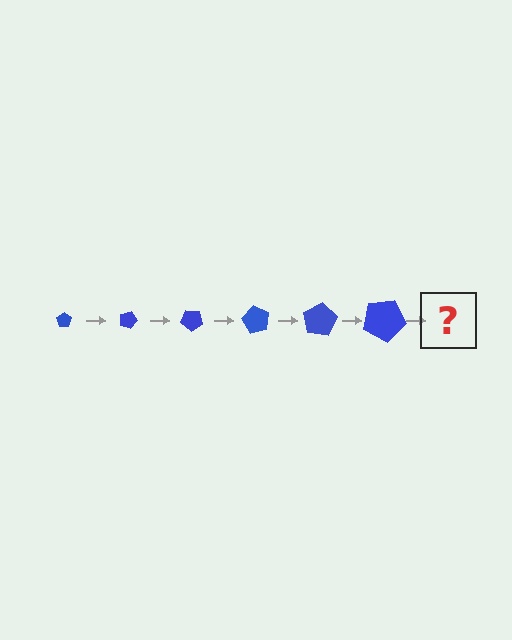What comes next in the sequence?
The next element should be a pentagon, larger than the previous one and rotated 120 degrees from the start.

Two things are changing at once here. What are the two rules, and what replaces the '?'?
The two rules are that the pentagon grows larger each step and it rotates 20 degrees each step. The '?' should be a pentagon, larger than the previous one and rotated 120 degrees from the start.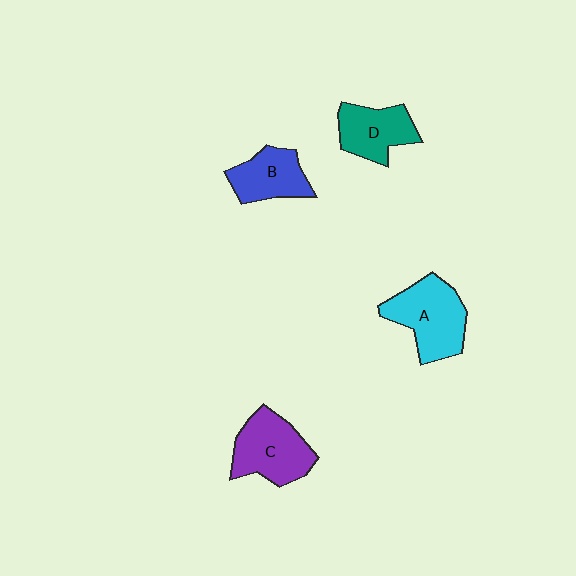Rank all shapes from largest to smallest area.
From largest to smallest: A (cyan), C (purple), D (teal), B (blue).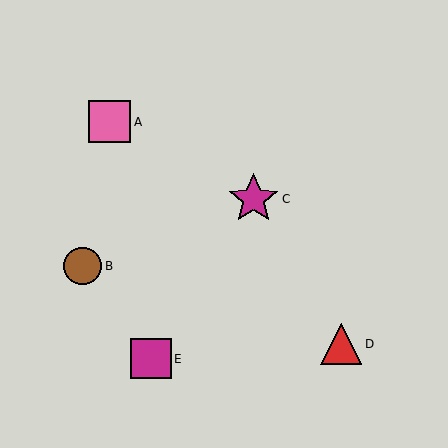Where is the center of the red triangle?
The center of the red triangle is at (341, 344).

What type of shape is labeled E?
Shape E is a magenta square.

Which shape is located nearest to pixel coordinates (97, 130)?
The pink square (labeled A) at (109, 122) is nearest to that location.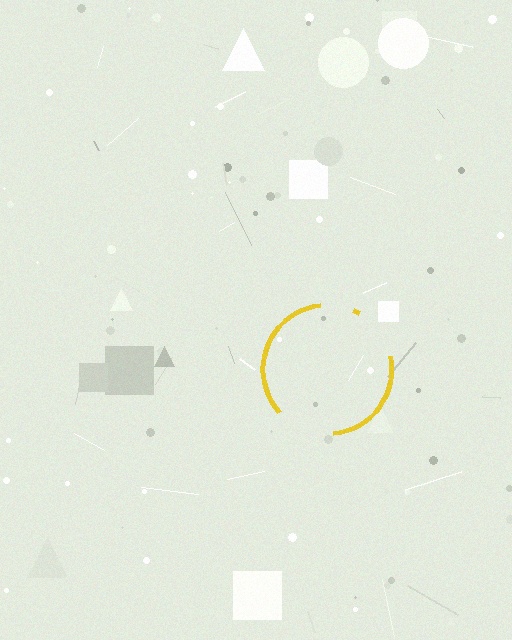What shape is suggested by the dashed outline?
The dashed outline suggests a circle.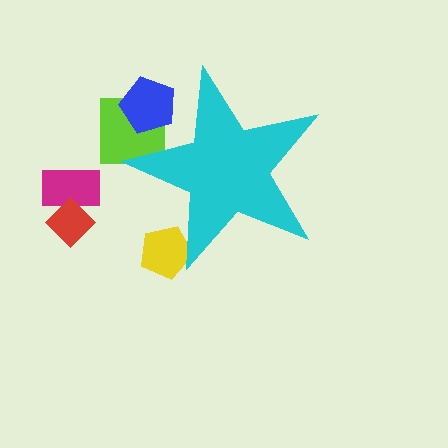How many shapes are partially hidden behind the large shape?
3 shapes are partially hidden.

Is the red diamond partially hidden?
No, the red diamond is fully visible.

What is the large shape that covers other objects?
A cyan star.